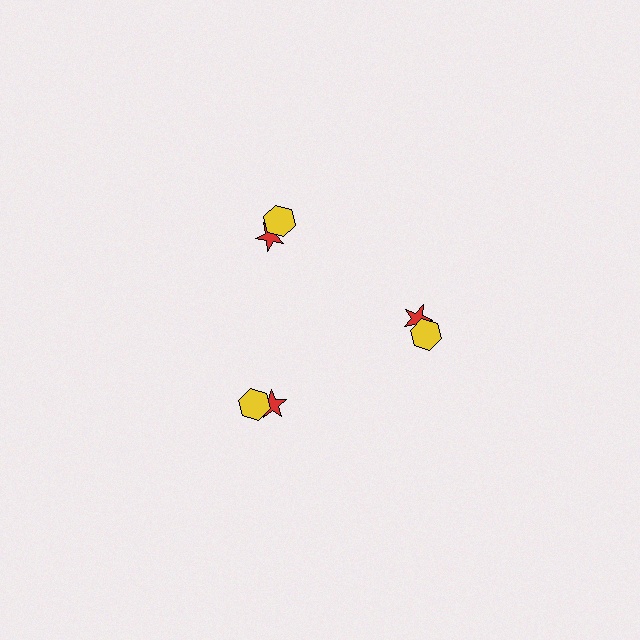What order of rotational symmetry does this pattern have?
This pattern has 3-fold rotational symmetry.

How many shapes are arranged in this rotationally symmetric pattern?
There are 6 shapes, arranged in 3 groups of 2.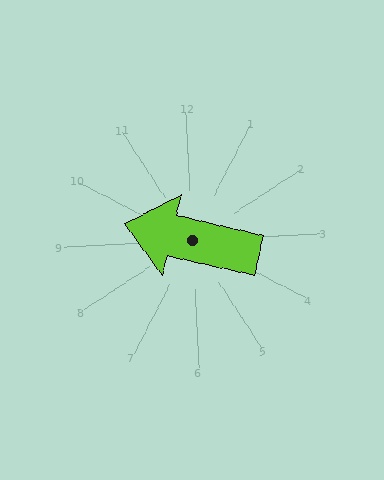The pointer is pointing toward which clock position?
Roughly 10 o'clock.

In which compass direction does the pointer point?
West.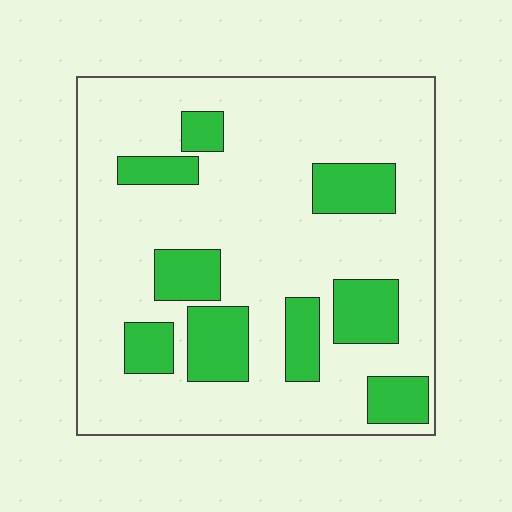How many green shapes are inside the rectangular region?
9.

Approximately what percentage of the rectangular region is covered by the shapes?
Approximately 25%.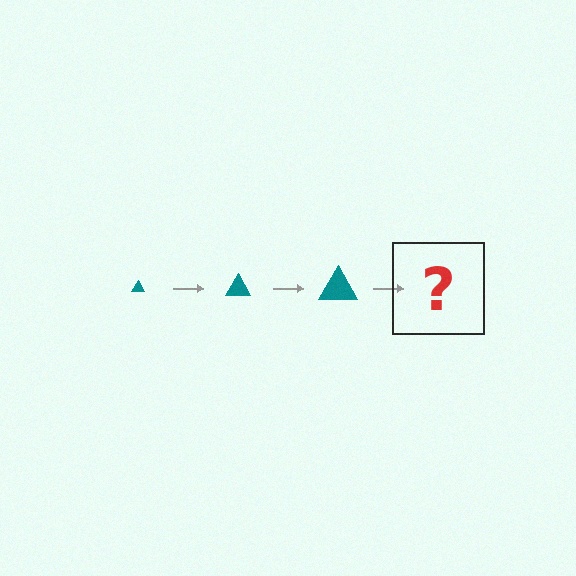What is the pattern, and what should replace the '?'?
The pattern is that the triangle gets progressively larger each step. The '?' should be a teal triangle, larger than the previous one.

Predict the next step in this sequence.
The next step is a teal triangle, larger than the previous one.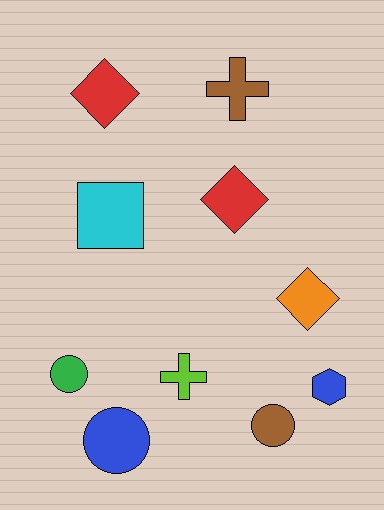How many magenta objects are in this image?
There are no magenta objects.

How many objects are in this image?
There are 10 objects.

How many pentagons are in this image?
There are no pentagons.